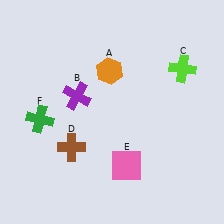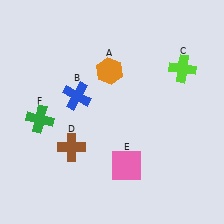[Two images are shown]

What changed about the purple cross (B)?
In Image 1, B is purple. In Image 2, it changed to blue.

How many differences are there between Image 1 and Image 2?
There is 1 difference between the two images.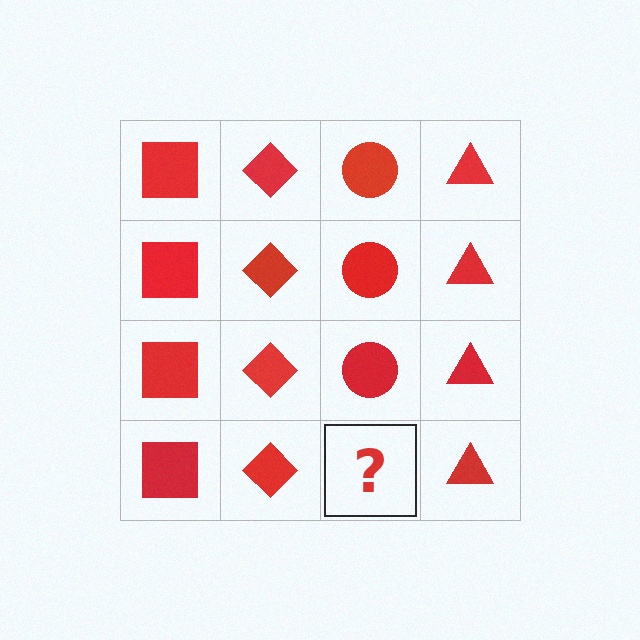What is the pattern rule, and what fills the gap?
The rule is that each column has a consistent shape. The gap should be filled with a red circle.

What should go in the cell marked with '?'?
The missing cell should contain a red circle.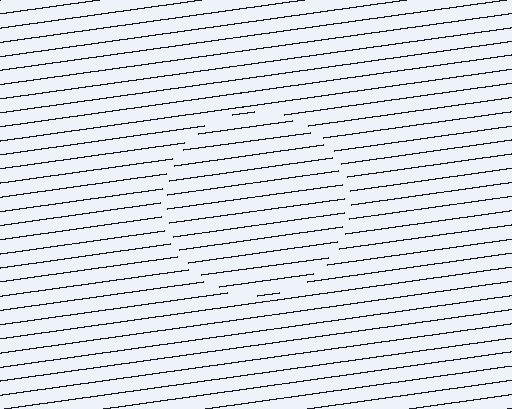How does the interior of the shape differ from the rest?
The interior of the shape contains the same grating, shifted by half a period — the contour is defined by the phase discontinuity where line-ends from the inner and outer gratings abut.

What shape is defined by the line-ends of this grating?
An illusory circle. The interior of the shape contains the same grating, shifted by half a period — the contour is defined by the phase discontinuity where line-ends from the inner and outer gratings abut.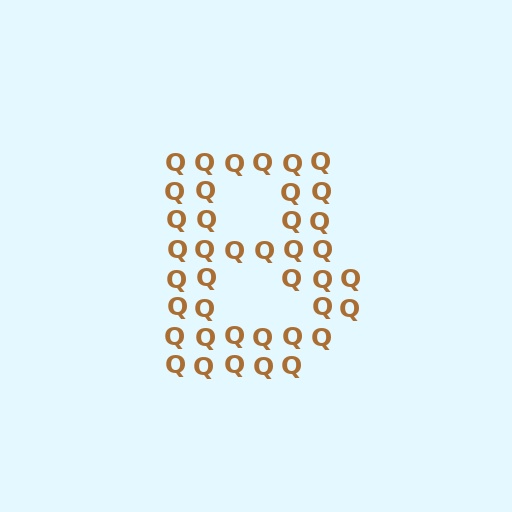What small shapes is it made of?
It is made of small letter Q's.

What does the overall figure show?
The overall figure shows the letter B.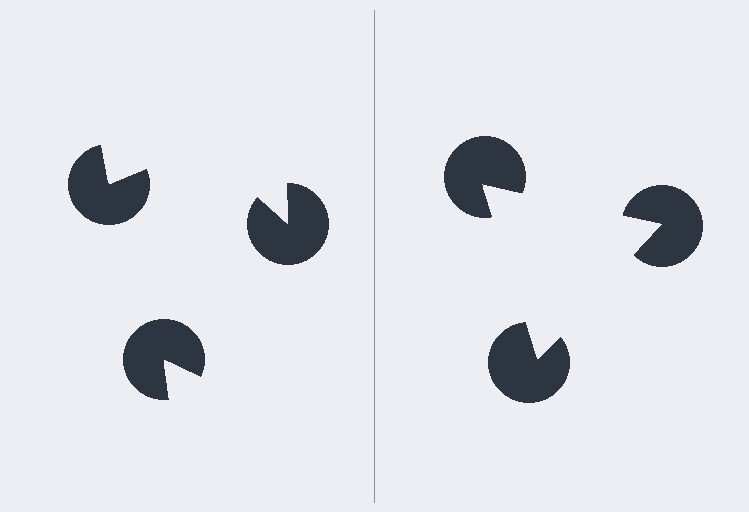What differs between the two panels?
The pac-man discs are positioned identically on both sides; only the wedge orientations differ. On the right they align to a triangle; on the left they are misaligned.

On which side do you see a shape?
An illusory triangle appears on the right side. On the left side the wedge cuts are rotated, so no coherent shape forms.